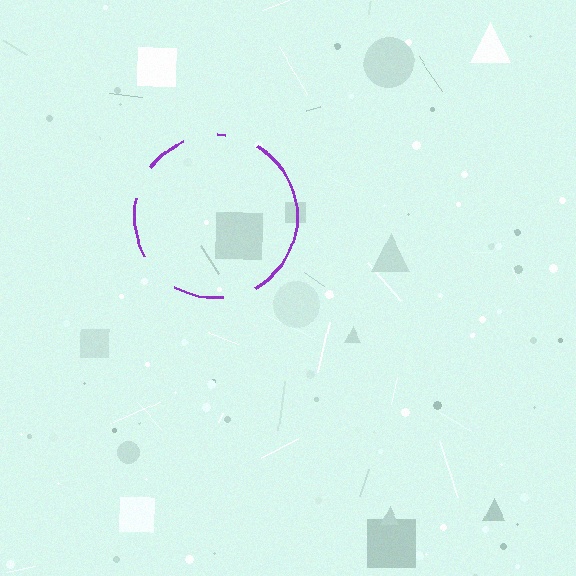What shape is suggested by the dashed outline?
The dashed outline suggests a circle.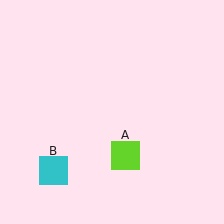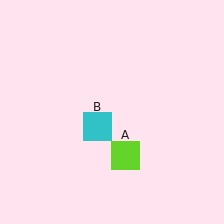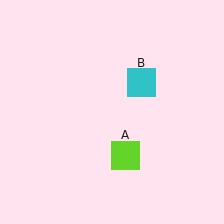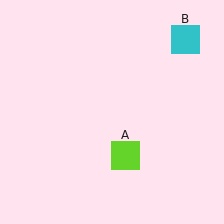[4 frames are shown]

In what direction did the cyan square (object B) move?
The cyan square (object B) moved up and to the right.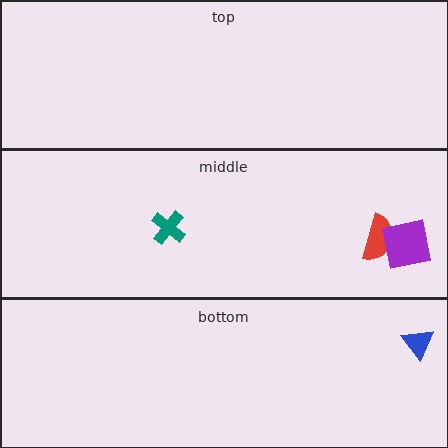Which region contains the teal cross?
The middle region.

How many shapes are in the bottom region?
1.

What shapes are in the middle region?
The red semicircle, the teal cross, the purple square.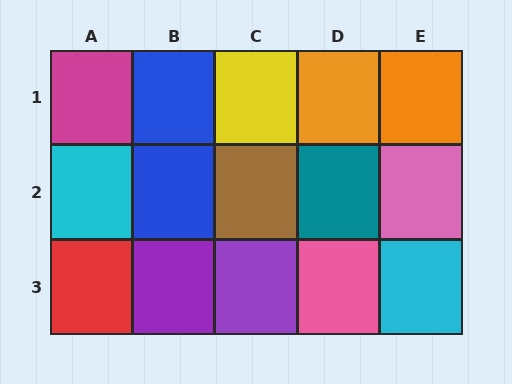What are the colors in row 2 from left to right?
Cyan, blue, brown, teal, pink.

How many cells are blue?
2 cells are blue.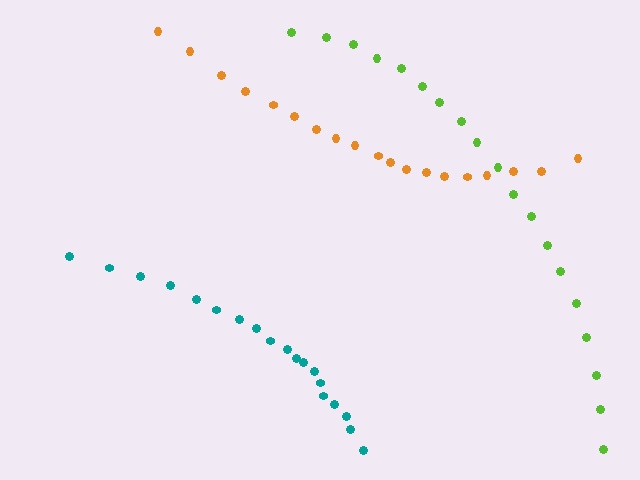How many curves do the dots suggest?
There are 3 distinct paths.